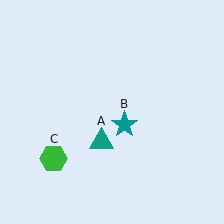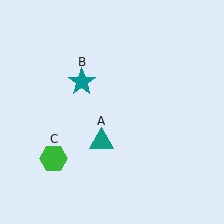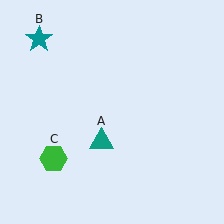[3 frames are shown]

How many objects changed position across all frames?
1 object changed position: teal star (object B).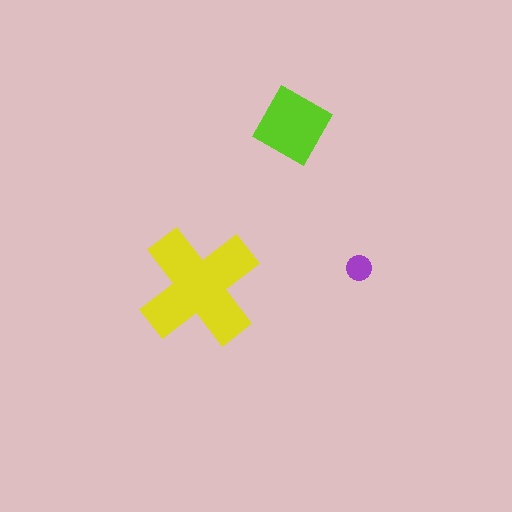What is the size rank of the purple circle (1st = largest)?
3rd.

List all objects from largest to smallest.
The yellow cross, the lime diamond, the purple circle.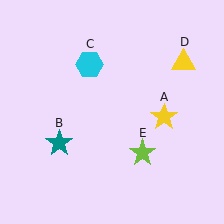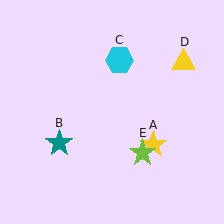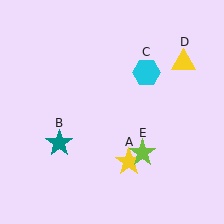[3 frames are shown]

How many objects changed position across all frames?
2 objects changed position: yellow star (object A), cyan hexagon (object C).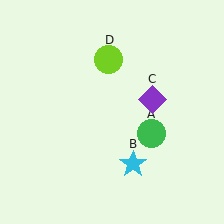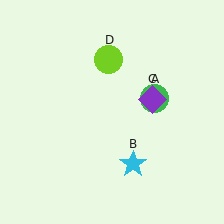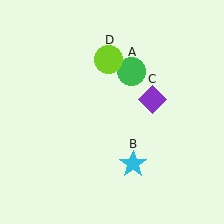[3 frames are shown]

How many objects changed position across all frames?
1 object changed position: green circle (object A).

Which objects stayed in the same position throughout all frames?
Cyan star (object B) and purple diamond (object C) and lime circle (object D) remained stationary.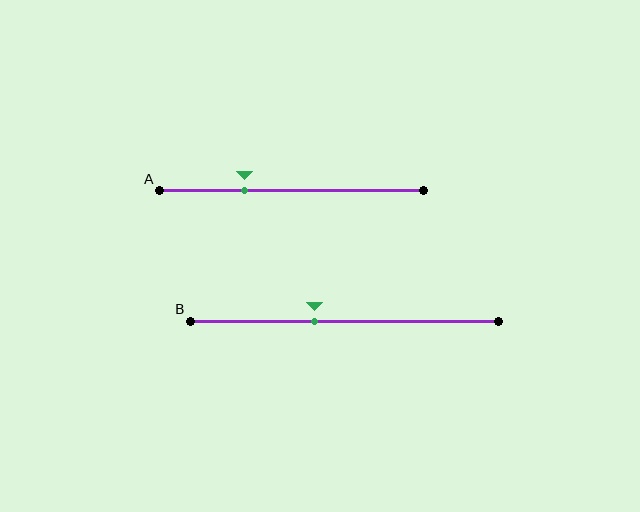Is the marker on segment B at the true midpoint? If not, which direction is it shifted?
No, the marker on segment B is shifted to the left by about 10% of the segment length.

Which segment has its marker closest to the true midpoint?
Segment B has its marker closest to the true midpoint.